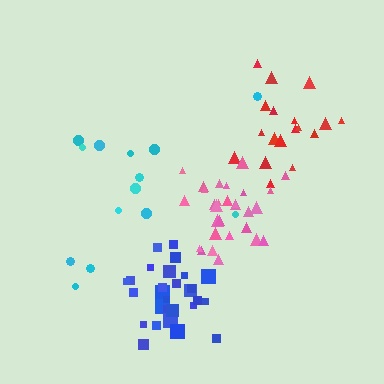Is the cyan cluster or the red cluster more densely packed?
Red.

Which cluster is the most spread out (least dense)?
Cyan.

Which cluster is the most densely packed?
Pink.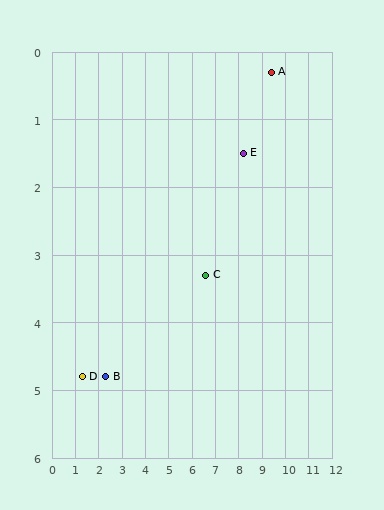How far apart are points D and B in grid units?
Points D and B are about 1.0 grid units apart.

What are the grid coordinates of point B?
Point B is at approximately (2.3, 4.8).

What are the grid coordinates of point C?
Point C is at approximately (6.6, 3.3).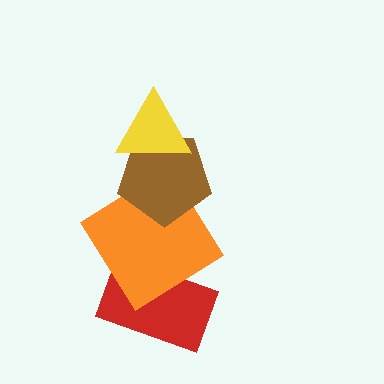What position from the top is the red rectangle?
The red rectangle is 4th from the top.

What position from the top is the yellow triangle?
The yellow triangle is 1st from the top.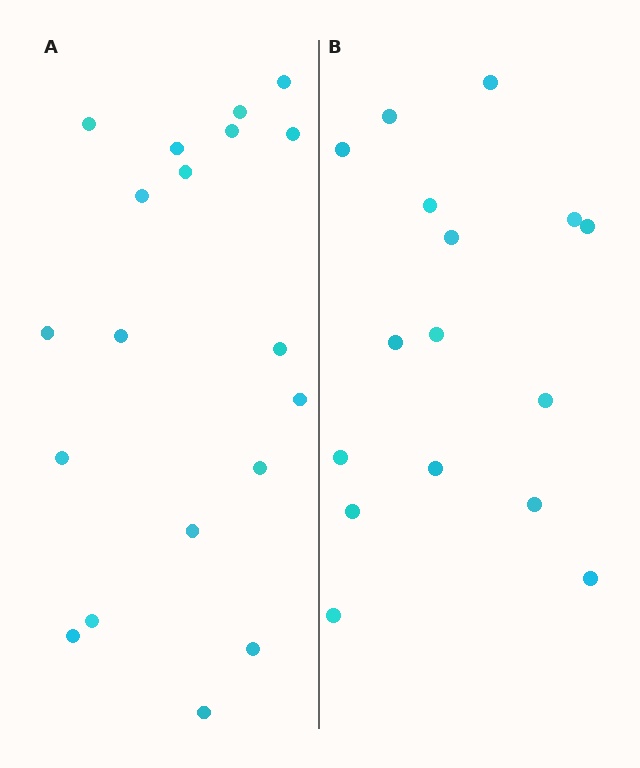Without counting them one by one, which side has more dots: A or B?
Region A (the left region) has more dots.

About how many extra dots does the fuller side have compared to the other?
Region A has just a few more — roughly 2 or 3 more dots than region B.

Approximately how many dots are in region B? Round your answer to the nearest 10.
About 20 dots. (The exact count is 16, which rounds to 20.)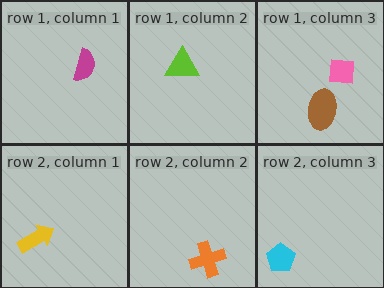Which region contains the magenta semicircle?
The row 1, column 1 region.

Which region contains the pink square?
The row 1, column 3 region.